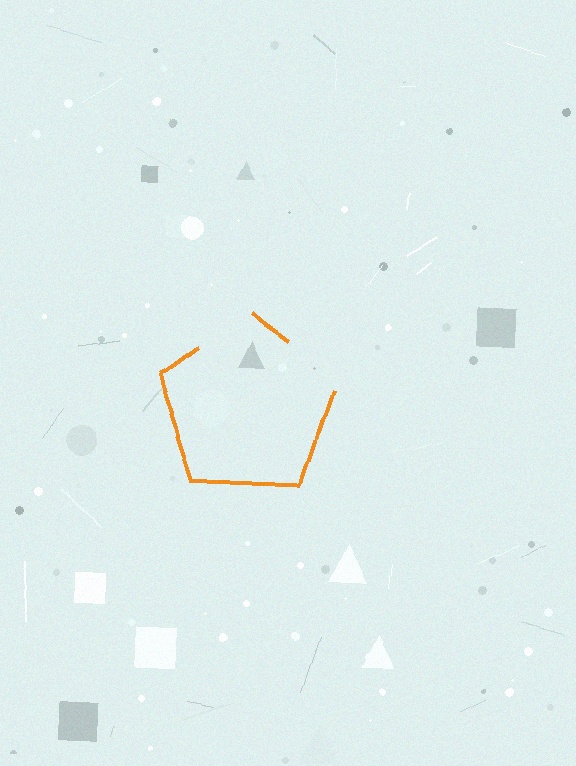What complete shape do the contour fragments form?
The contour fragments form a pentagon.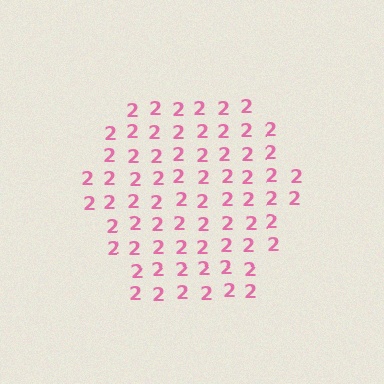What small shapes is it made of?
It is made of small digit 2's.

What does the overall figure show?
The overall figure shows a hexagon.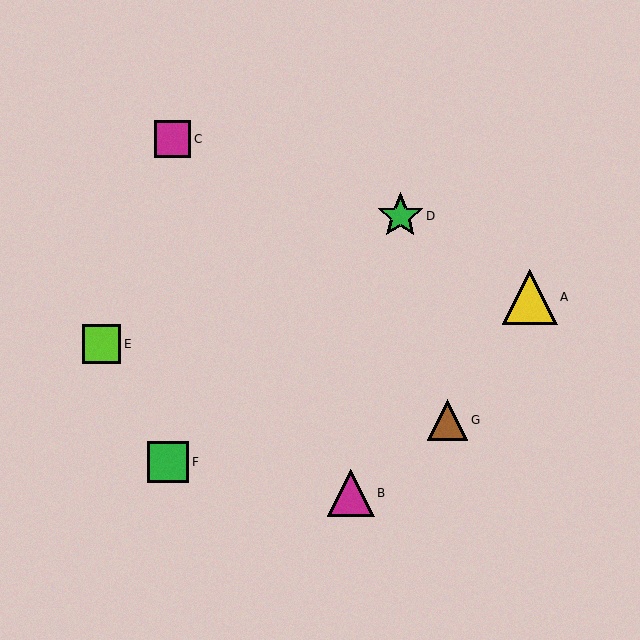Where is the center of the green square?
The center of the green square is at (168, 462).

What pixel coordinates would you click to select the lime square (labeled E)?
Click at (102, 344) to select the lime square E.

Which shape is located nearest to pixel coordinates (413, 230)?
The green star (labeled D) at (400, 216) is nearest to that location.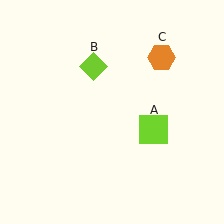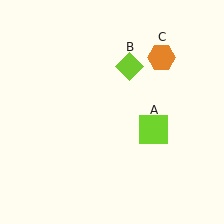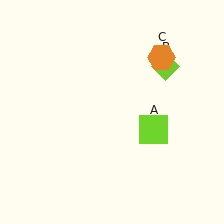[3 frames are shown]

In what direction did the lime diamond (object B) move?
The lime diamond (object B) moved right.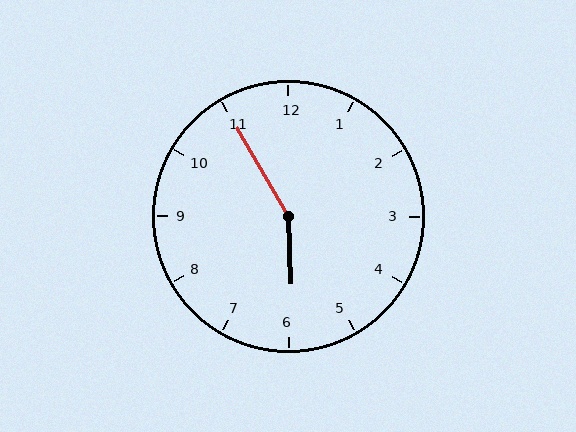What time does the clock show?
5:55.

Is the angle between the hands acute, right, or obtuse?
It is obtuse.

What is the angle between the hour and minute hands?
Approximately 152 degrees.